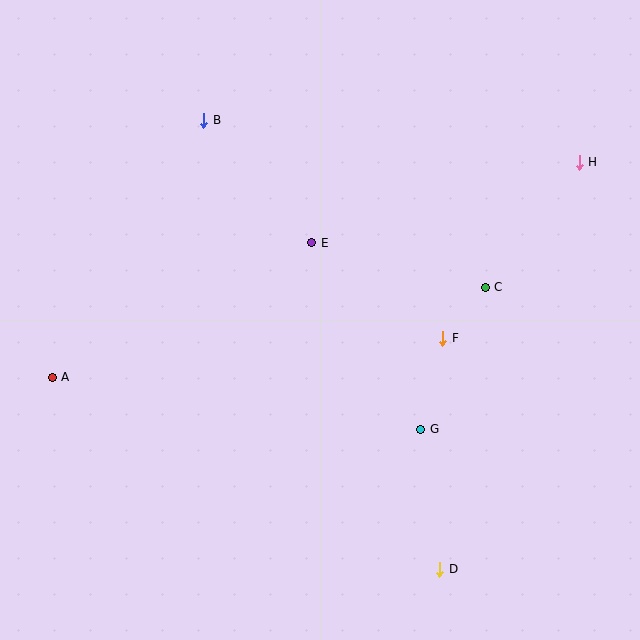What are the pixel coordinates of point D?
Point D is at (439, 569).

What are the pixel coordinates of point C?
Point C is at (485, 287).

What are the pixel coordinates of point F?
Point F is at (443, 338).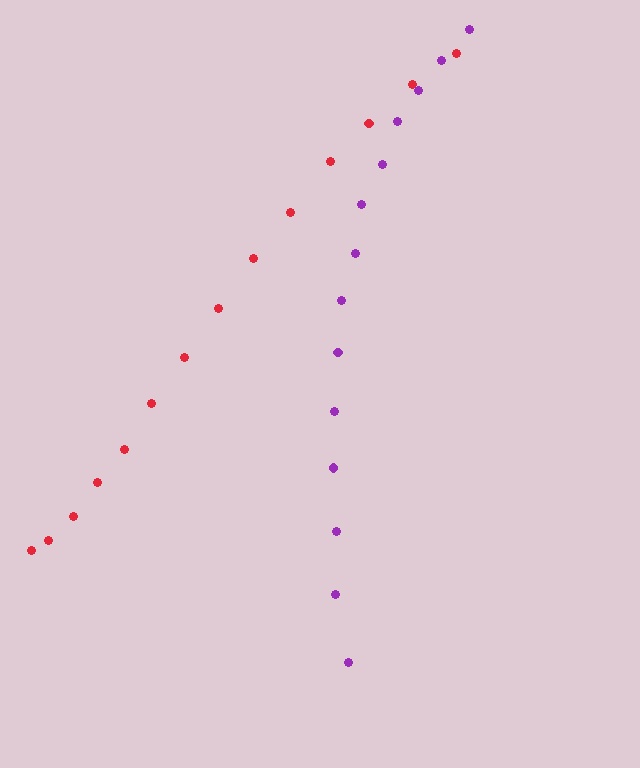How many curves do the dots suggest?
There are 2 distinct paths.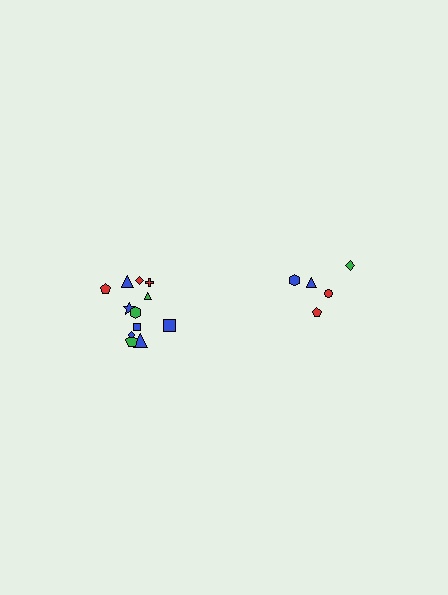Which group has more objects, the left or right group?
The left group.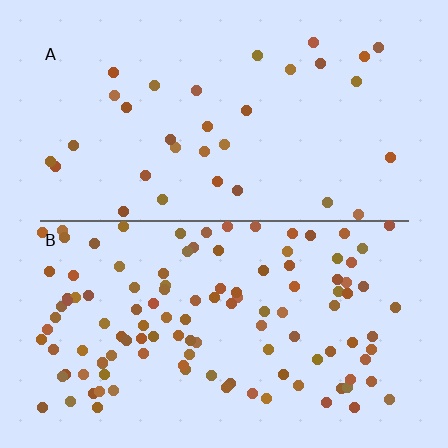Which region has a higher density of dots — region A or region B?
B (the bottom).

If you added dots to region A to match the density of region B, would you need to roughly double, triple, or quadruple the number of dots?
Approximately quadruple.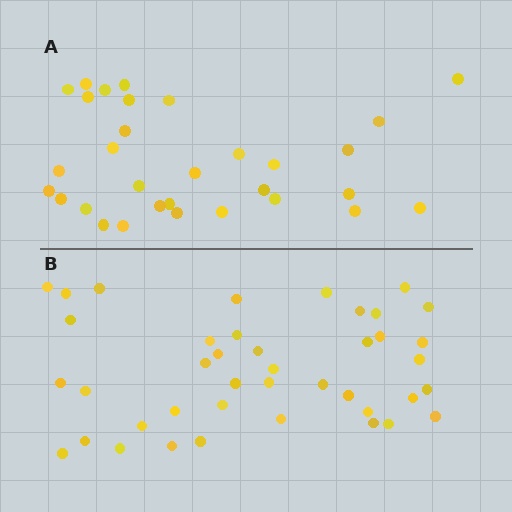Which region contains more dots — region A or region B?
Region B (the bottom region) has more dots.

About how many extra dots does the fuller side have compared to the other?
Region B has roughly 10 or so more dots than region A.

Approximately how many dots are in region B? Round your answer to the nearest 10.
About 40 dots. (The exact count is 41, which rounds to 40.)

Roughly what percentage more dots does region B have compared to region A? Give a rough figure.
About 30% more.